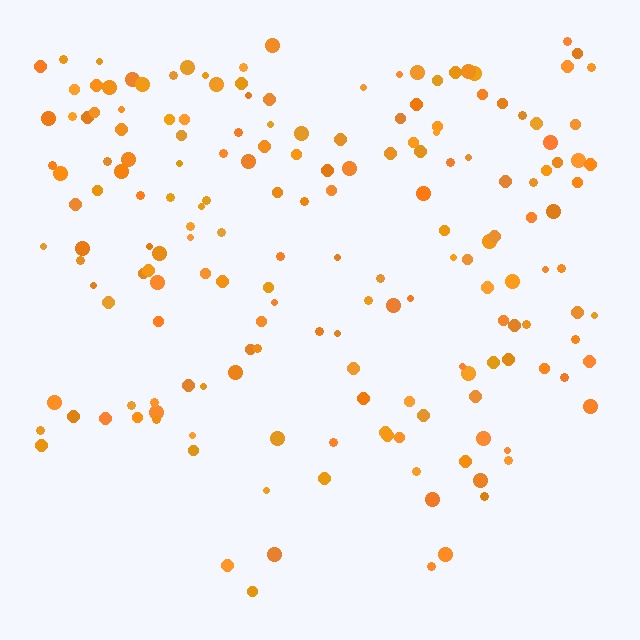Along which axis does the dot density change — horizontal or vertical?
Vertical.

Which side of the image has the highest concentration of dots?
The top.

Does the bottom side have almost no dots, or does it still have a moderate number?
Still a moderate number, just noticeably fewer than the top.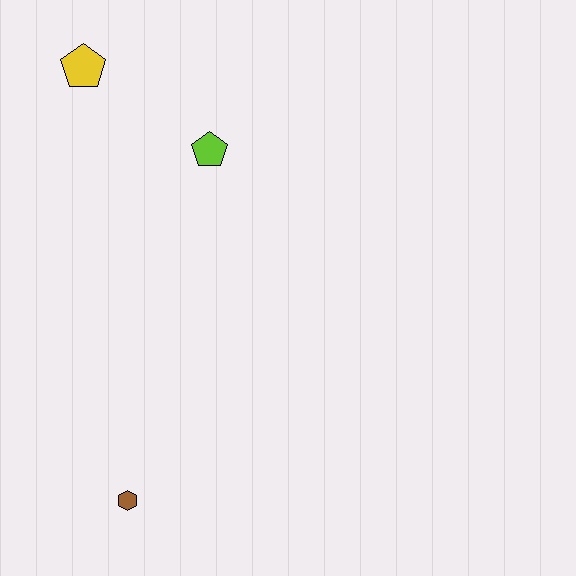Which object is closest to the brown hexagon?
The lime pentagon is closest to the brown hexagon.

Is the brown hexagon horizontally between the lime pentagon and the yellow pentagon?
Yes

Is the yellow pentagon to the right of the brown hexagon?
No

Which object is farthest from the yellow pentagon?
The brown hexagon is farthest from the yellow pentagon.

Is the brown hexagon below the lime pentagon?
Yes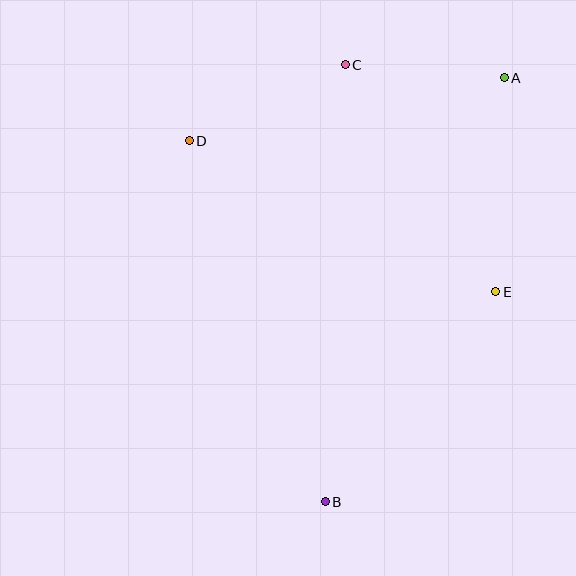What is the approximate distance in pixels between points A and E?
The distance between A and E is approximately 214 pixels.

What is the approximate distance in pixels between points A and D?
The distance between A and D is approximately 321 pixels.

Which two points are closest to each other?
Points A and C are closest to each other.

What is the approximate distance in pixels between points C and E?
The distance between C and E is approximately 272 pixels.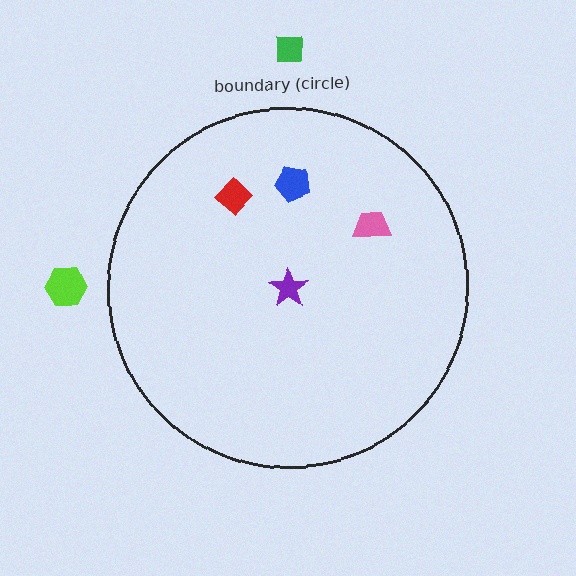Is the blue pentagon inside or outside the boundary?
Inside.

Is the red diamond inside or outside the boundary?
Inside.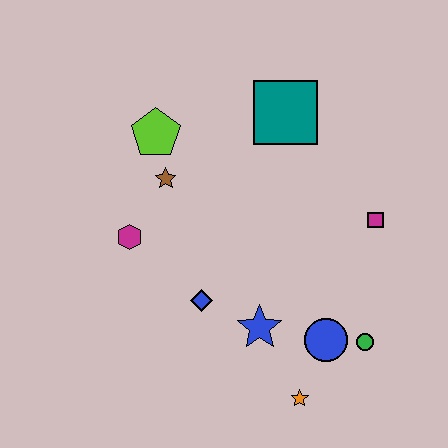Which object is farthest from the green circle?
The lime pentagon is farthest from the green circle.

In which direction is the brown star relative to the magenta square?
The brown star is to the left of the magenta square.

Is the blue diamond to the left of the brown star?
No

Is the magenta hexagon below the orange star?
No